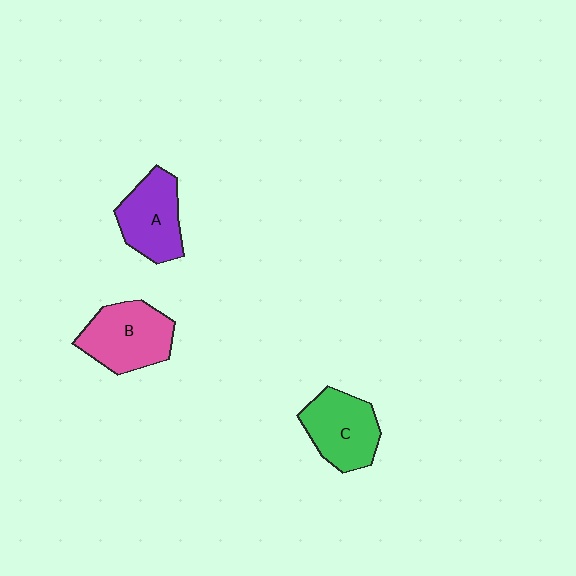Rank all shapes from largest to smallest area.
From largest to smallest: B (pink), C (green), A (purple).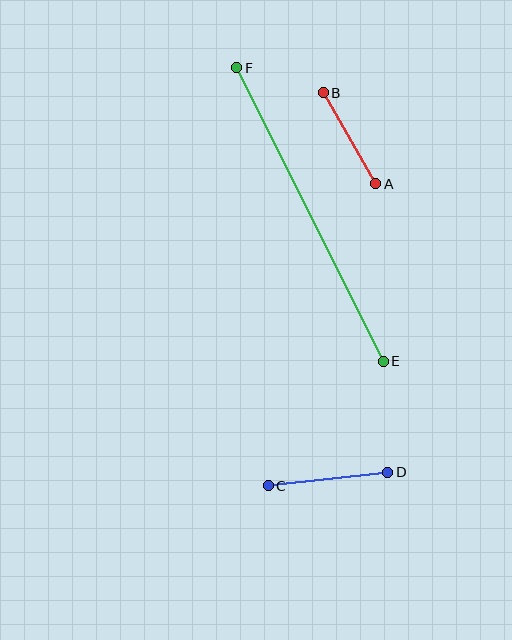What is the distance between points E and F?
The distance is approximately 328 pixels.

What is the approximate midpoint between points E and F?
The midpoint is at approximately (310, 215) pixels.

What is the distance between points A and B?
The distance is approximately 105 pixels.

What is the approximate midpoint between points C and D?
The midpoint is at approximately (328, 479) pixels.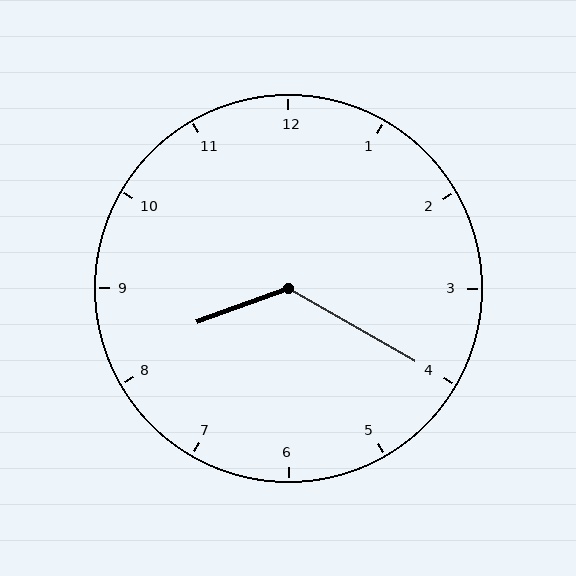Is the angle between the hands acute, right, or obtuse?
It is obtuse.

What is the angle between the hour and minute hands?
Approximately 130 degrees.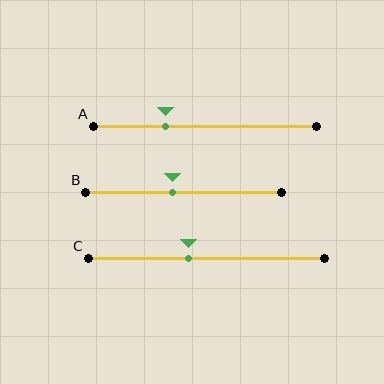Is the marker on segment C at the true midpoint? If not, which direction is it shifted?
No, the marker on segment C is shifted to the left by about 7% of the segment length.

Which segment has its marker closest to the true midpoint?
Segment B has its marker closest to the true midpoint.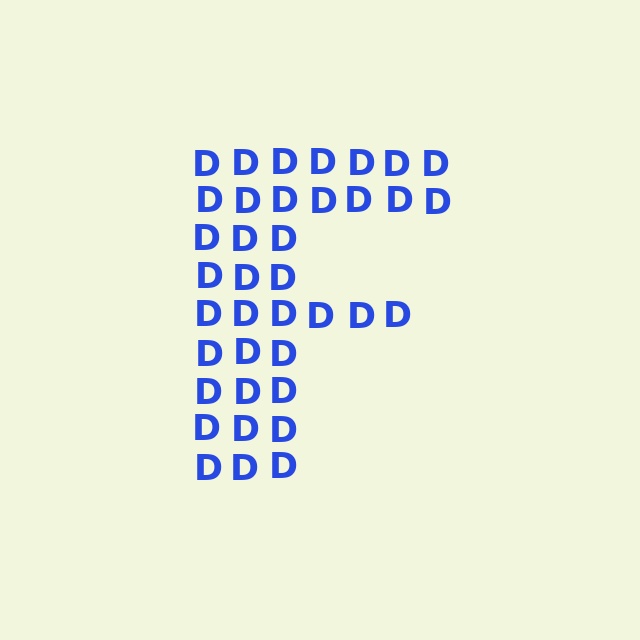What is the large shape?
The large shape is the letter F.